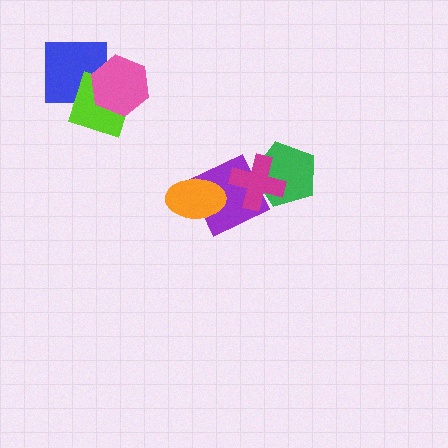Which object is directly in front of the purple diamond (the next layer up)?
The green pentagon is directly in front of the purple diamond.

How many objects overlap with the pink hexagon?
2 objects overlap with the pink hexagon.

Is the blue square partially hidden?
Yes, it is partially covered by another shape.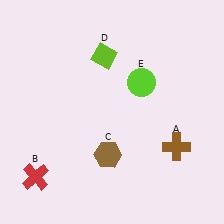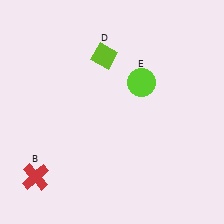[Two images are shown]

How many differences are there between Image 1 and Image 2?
There are 2 differences between the two images.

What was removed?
The brown cross (A), the brown hexagon (C) were removed in Image 2.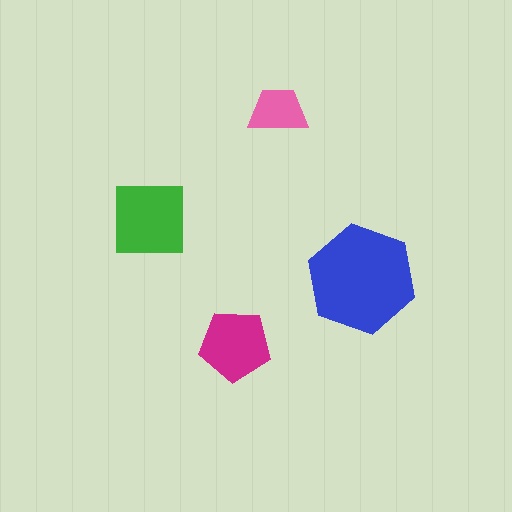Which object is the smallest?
The pink trapezoid.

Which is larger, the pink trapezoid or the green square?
The green square.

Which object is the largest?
The blue hexagon.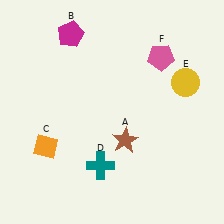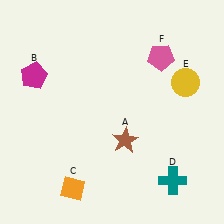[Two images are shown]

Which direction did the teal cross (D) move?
The teal cross (D) moved right.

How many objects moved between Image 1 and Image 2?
3 objects moved between the two images.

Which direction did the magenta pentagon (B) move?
The magenta pentagon (B) moved down.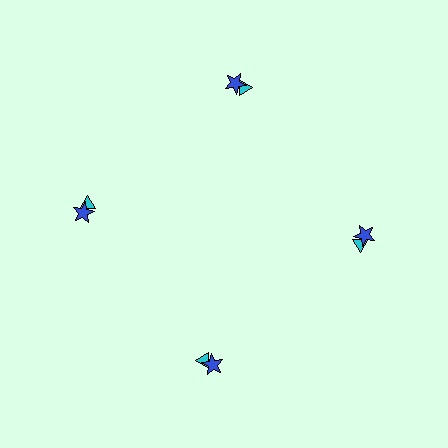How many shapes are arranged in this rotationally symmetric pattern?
There are 8 shapes, arranged in 4 groups of 2.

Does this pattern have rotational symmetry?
Yes, this pattern has 4-fold rotational symmetry. It looks the same after rotating 90 degrees around the center.